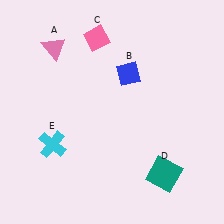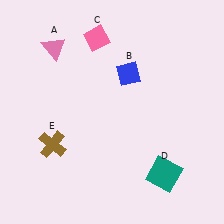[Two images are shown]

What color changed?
The cross (E) changed from cyan in Image 1 to brown in Image 2.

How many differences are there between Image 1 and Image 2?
There is 1 difference between the two images.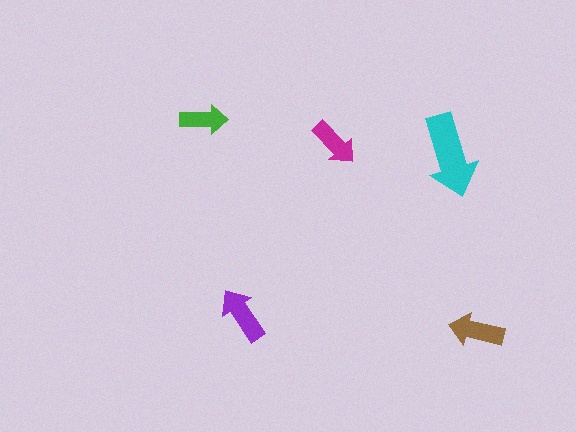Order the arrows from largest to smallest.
the cyan one, the purple one, the brown one, the magenta one, the green one.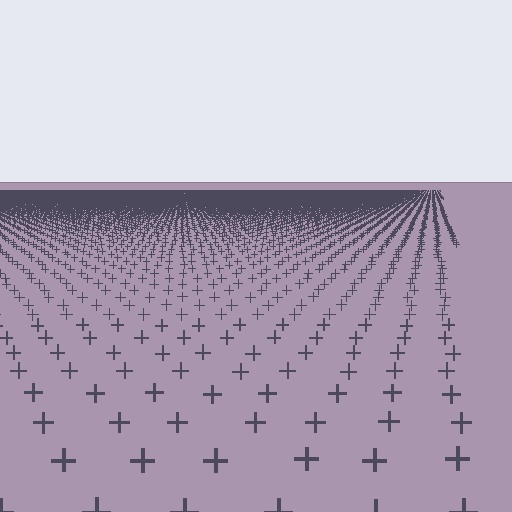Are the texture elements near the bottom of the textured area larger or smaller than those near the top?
Larger. Near the bottom, elements are closer to the viewer and appear at a bigger on-screen size.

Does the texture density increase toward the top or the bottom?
Density increases toward the top.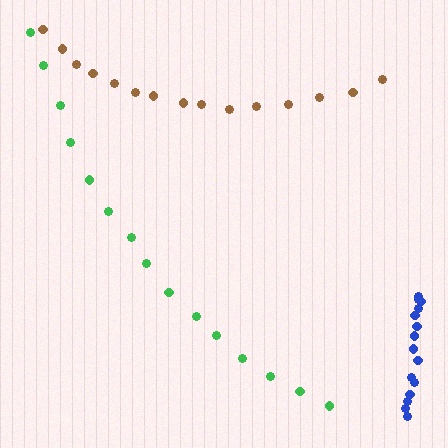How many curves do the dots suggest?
There are 3 distinct paths.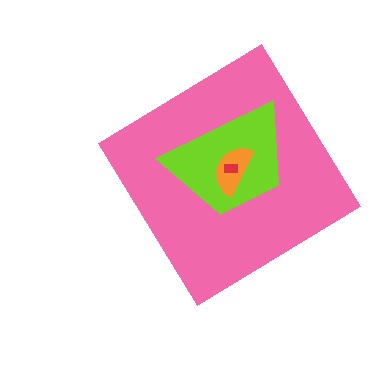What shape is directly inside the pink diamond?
The lime trapezoid.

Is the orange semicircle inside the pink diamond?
Yes.